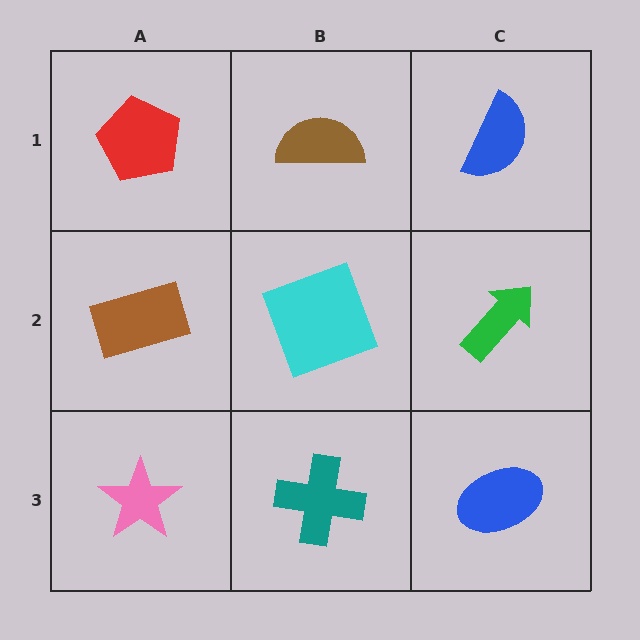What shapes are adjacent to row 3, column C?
A green arrow (row 2, column C), a teal cross (row 3, column B).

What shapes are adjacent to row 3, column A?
A brown rectangle (row 2, column A), a teal cross (row 3, column B).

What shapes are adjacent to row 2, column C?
A blue semicircle (row 1, column C), a blue ellipse (row 3, column C), a cyan square (row 2, column B).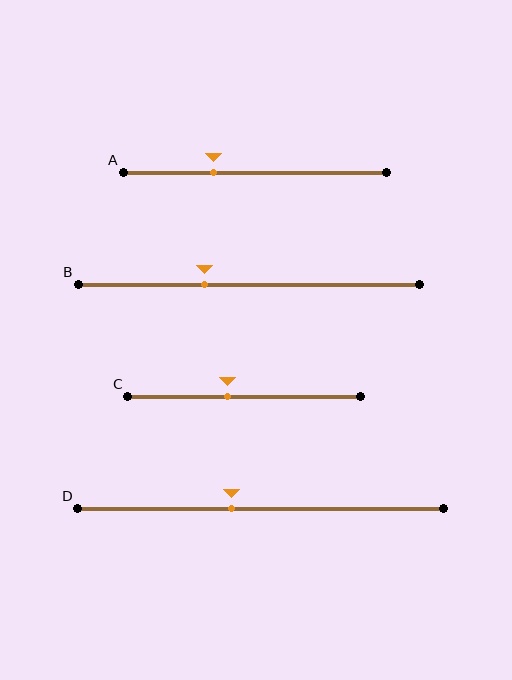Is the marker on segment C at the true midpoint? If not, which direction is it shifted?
No, the marker on segment C is shifted to the left by about 7% of the segment length.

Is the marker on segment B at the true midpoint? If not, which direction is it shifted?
No, the marker on segment B is shifted to the left by about 13% of the segment length.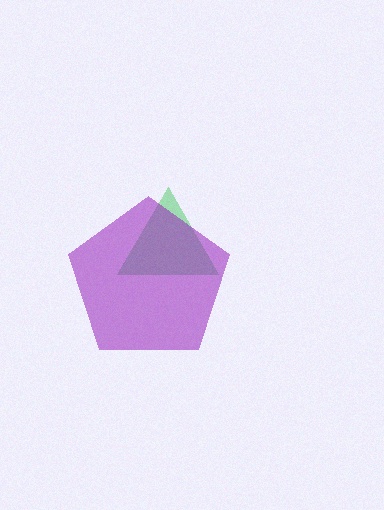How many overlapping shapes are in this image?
There are 2 overlapping shapes in the image.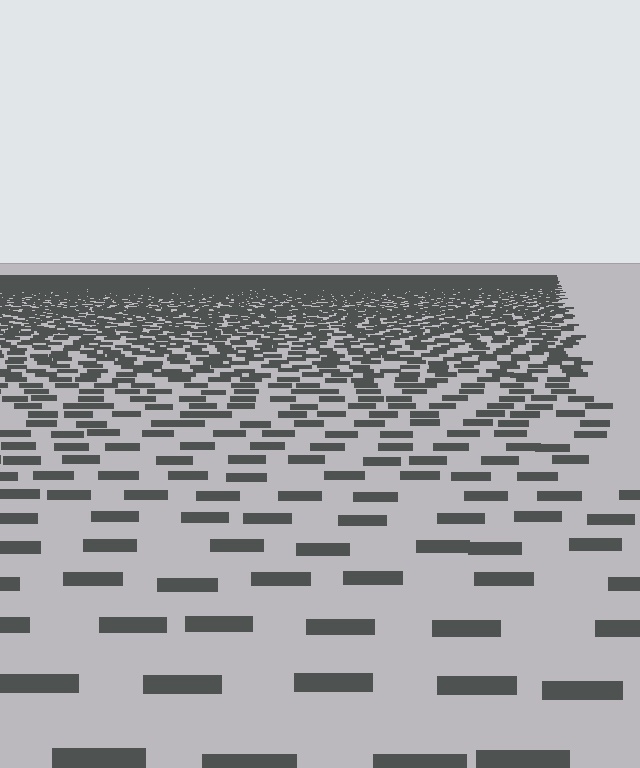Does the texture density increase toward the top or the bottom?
Density increases toward the top.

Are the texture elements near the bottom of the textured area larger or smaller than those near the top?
Larger. Near the bottom, elements are closer to the viewer and appear at a bigger on-screen size.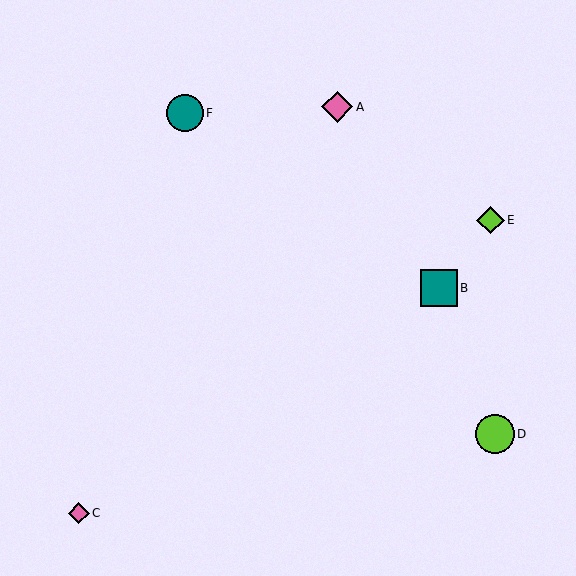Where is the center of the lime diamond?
The center of the lime diamond is at (491, 220).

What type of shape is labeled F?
Shape F is a teal circle.